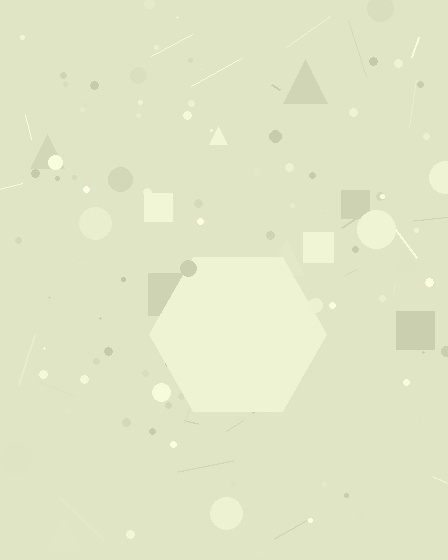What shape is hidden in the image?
A hexagon is hidden in the image.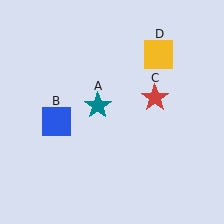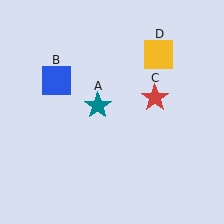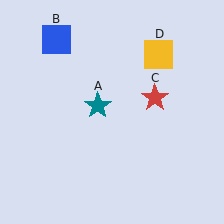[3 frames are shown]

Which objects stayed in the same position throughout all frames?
Teal star (object A) and red star (object C) and yellow square (object D) remained stationary.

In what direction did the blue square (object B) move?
The blue square (object B) moved up.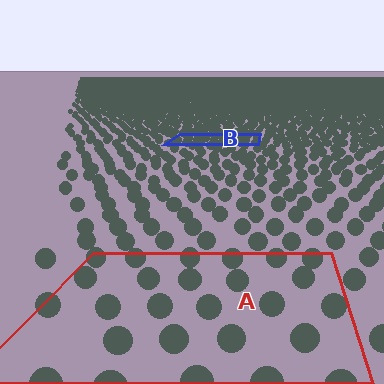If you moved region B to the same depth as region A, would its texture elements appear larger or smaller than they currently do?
They would appear larger. At a closer depth, the same texture elements are projected at a bigger on-screen size.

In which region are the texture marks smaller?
The texture marks are smaller in region B, because it is farther away.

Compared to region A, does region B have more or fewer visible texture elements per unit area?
Region B has more texture elements per unit area — they are packed more densely because it is farther away.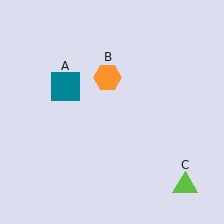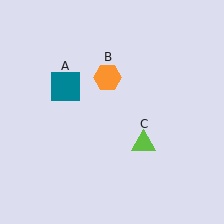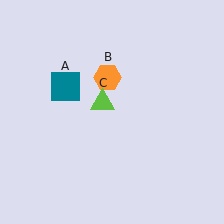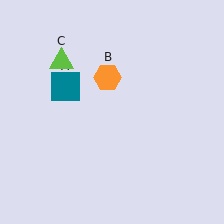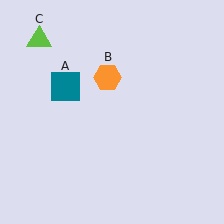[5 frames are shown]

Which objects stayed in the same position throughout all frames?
Teal square (object A) and orange hexagon (object B) remained stationary.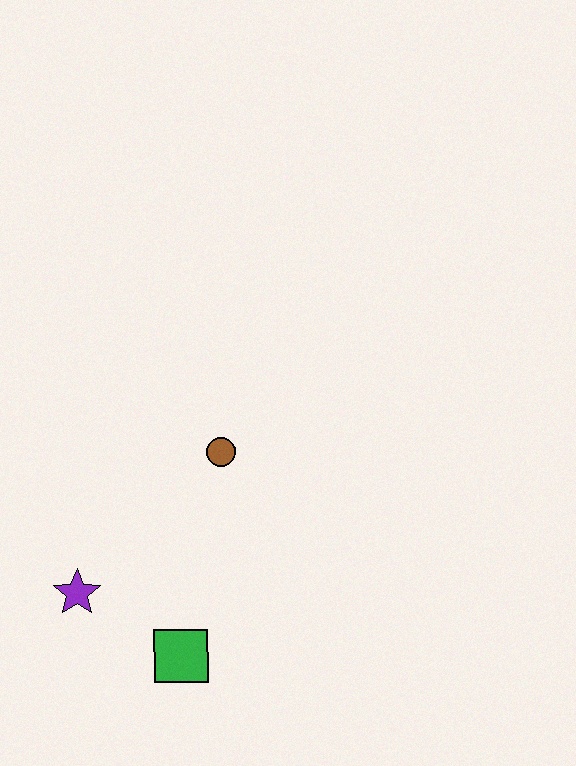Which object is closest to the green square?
The purple star is closest to the green square.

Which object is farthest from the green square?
The brown circle is farthest from the green square.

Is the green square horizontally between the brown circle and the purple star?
Yes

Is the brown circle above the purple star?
Yes